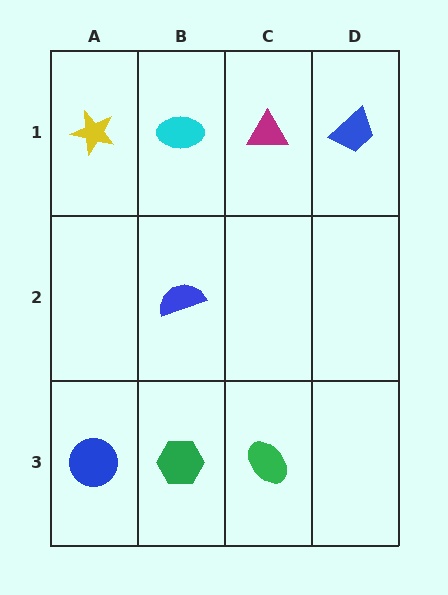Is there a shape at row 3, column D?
No, that cell is empty.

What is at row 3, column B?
A green hexagon.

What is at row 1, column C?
A magenta triangle.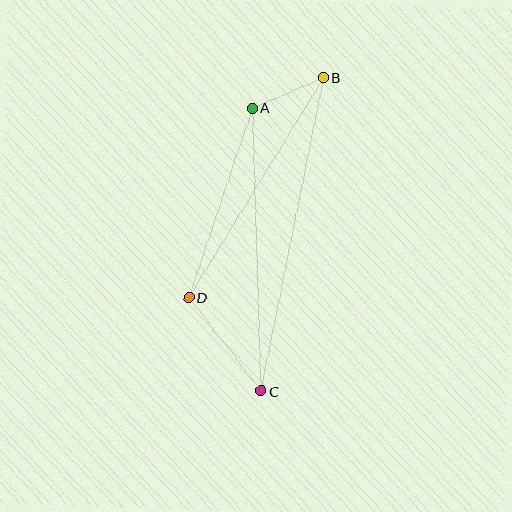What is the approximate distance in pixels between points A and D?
The distance between A and D is approximately 200 pixels.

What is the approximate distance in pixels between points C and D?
The distance between C and D is approximately 118 pixels.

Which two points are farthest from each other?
Points B and C are farthest from each other.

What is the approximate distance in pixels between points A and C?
The distance between A and C is approximately 283 pixels.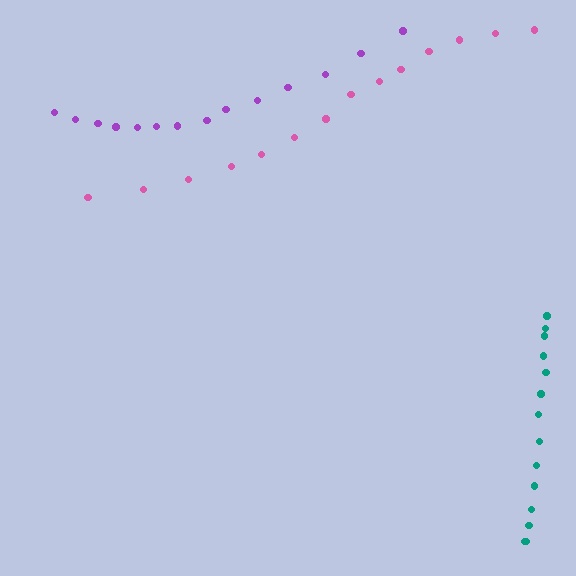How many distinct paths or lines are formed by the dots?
There are 3 distinct paths.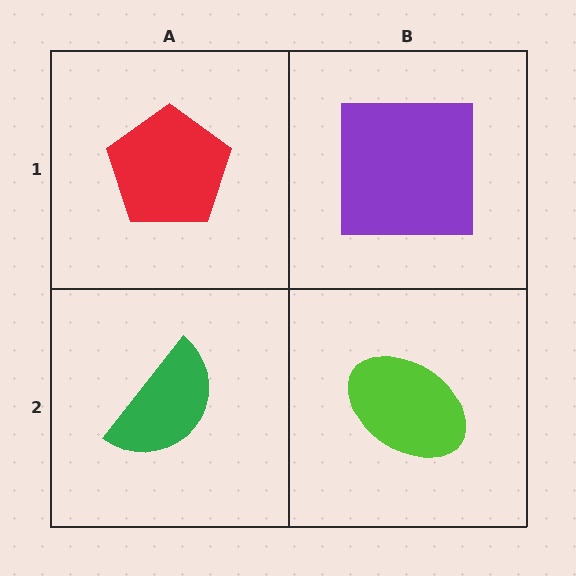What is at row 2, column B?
A lime ellipse.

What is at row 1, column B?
A purple square.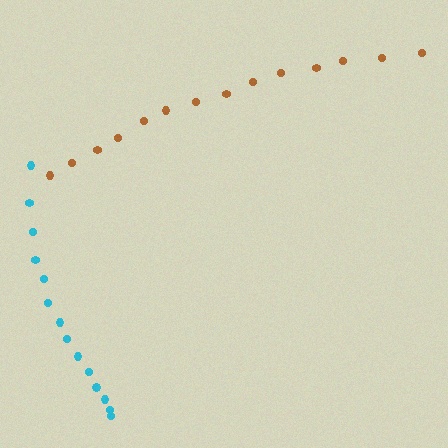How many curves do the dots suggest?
There are 2 distinct paths.